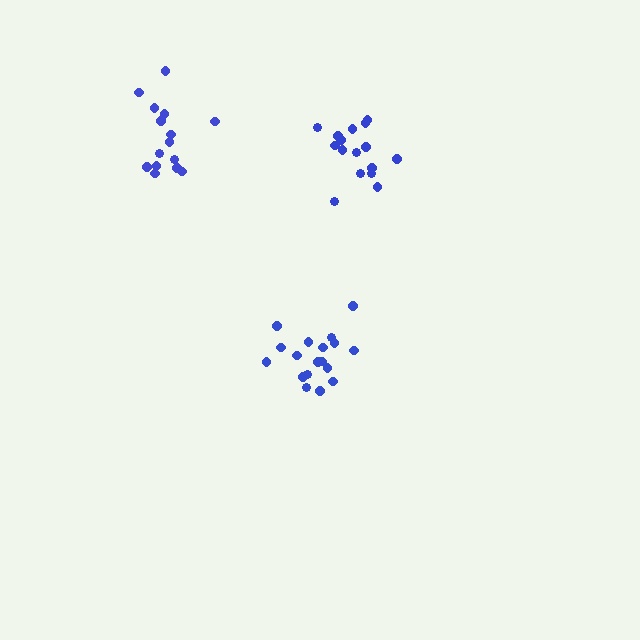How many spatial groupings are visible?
There are 3 spatial groupings.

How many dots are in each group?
Group 1: 18 dots, Group 2: 16 dots, Group 3: 15 dots (49 total).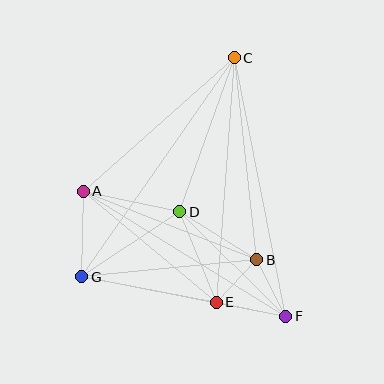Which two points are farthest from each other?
Points C and G are farthest from each other.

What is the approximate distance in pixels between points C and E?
The distance between C and E is approximately 245 pixels.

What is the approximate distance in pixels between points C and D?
The distance between C and D is approximately 163 pixels.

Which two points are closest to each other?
Points B and E are closest to each other.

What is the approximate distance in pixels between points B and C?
The distance between B and C is approximately 203 pixels.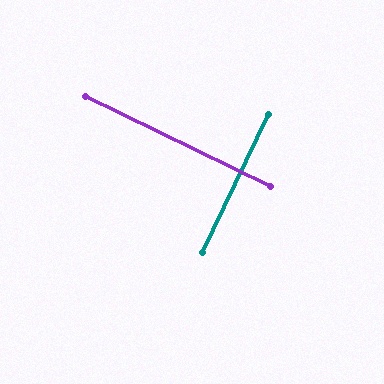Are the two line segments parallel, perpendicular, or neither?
Perpendicular — they meet at approximately 90°.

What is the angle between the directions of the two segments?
Approximately 90 degrees.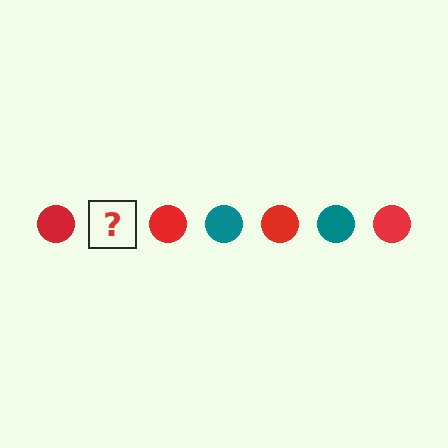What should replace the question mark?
The question mark should be replaced with a teal circle.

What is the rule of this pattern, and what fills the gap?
The rule is that the pattern cycles through red, teal circles. The gap should be filled with a teal circle.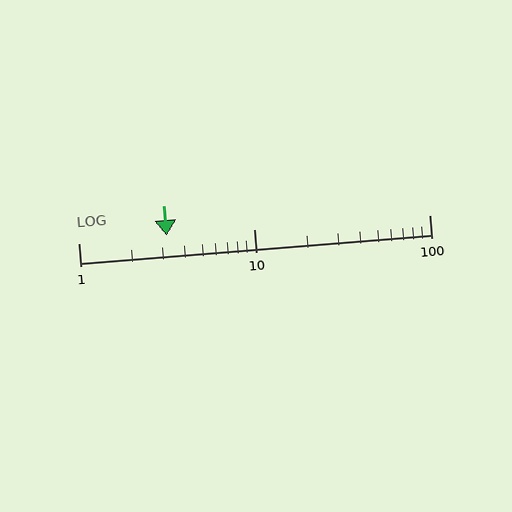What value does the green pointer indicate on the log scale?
The pointer indicates approximately 3.2.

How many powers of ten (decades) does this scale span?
The scale spans 2 decades, from 1 to 100.